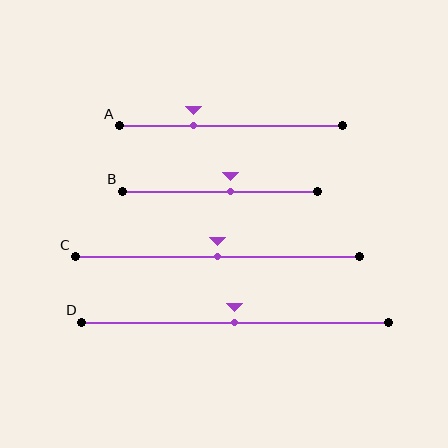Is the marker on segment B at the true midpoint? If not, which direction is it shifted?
No, the marker on segment B is shifted to the right by about 6% of the segment length.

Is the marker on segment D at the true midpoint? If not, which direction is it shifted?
Yes, the marker on segment D is at the true midpoint.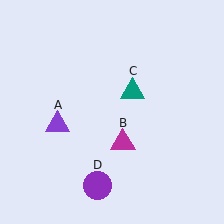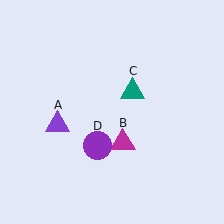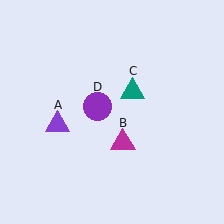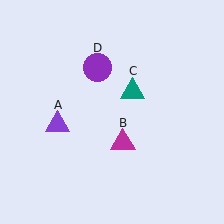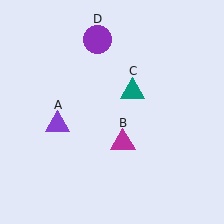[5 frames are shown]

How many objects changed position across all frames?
1 object changed position: purple circle (object D).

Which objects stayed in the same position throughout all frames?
Purple triangle (object A) and magenta triangle (object B) and teal triangle (object C) remained stationary.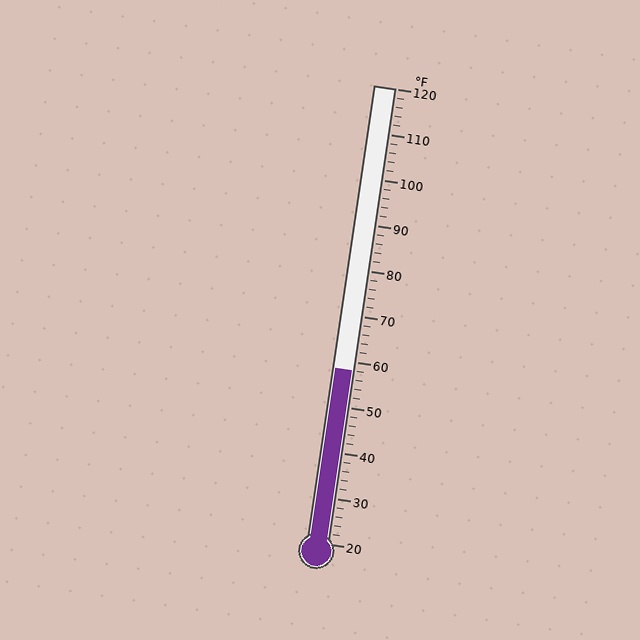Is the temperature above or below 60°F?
The temperature is below 60°F.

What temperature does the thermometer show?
The thermometer shows approximately 58°F.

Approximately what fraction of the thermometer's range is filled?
The thermometer is filled to approximately 40% of its range.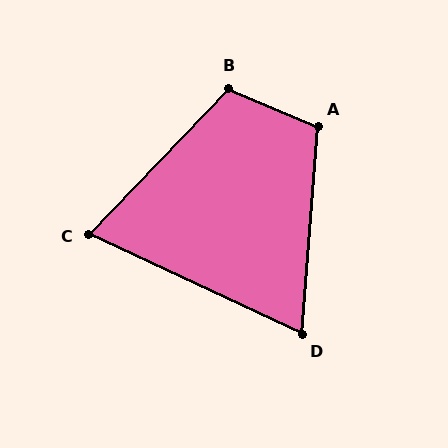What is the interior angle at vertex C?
Approximately 71 degrees (acute).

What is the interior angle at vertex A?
Approximately 109 degrees (obtuse).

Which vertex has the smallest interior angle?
D, at approximately 69 degrees.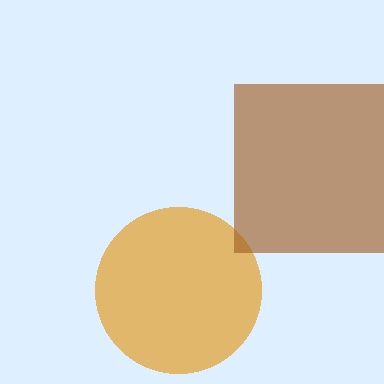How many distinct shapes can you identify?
There are 2 distinct shapes: an orange circle, a brown square.